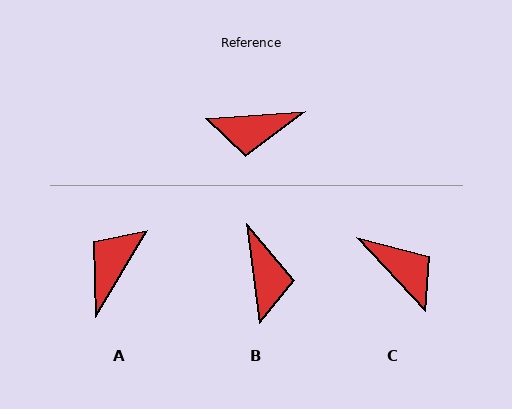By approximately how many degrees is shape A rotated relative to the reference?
Approximately 125 degrees clockwise.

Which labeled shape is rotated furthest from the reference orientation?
C, about 129 degrees away.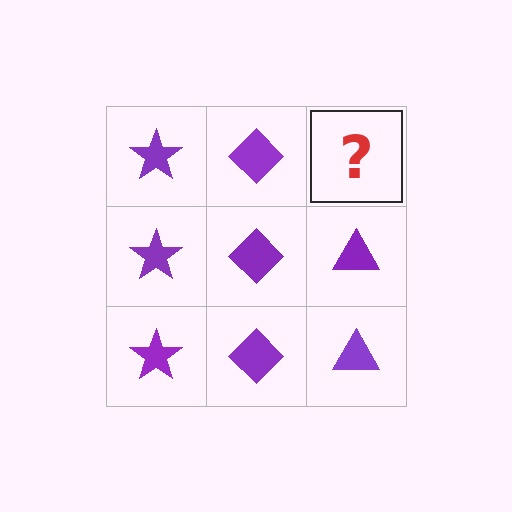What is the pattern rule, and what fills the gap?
The rule is that each column has a consistent shape. The gap should be filled with a purple triangle.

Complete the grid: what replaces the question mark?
The question mark should be replaced with a purple triangle.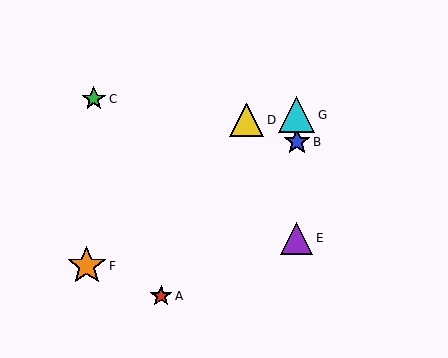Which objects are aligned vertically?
Objects B, E, G are aligned vertically.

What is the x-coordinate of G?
Object G is at x≈297.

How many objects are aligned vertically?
3 objects (B, E, G) are aligned vertically.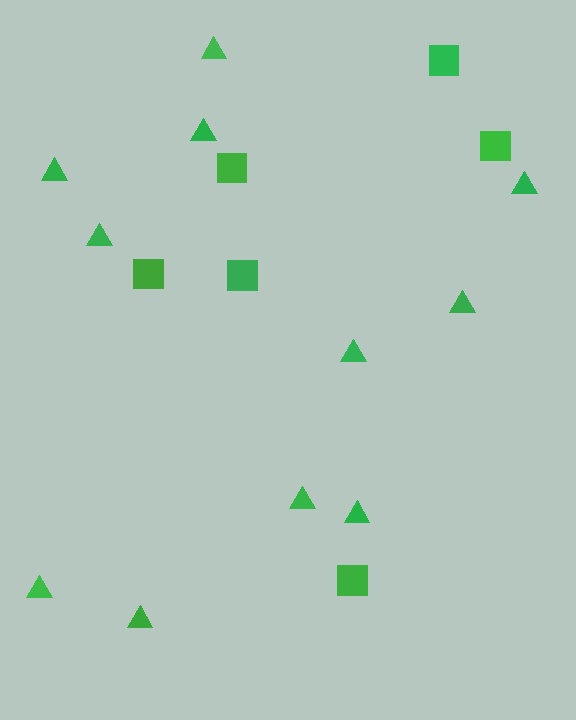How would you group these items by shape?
There are 2 groups: one group of squares (6) and one group of triangles (11).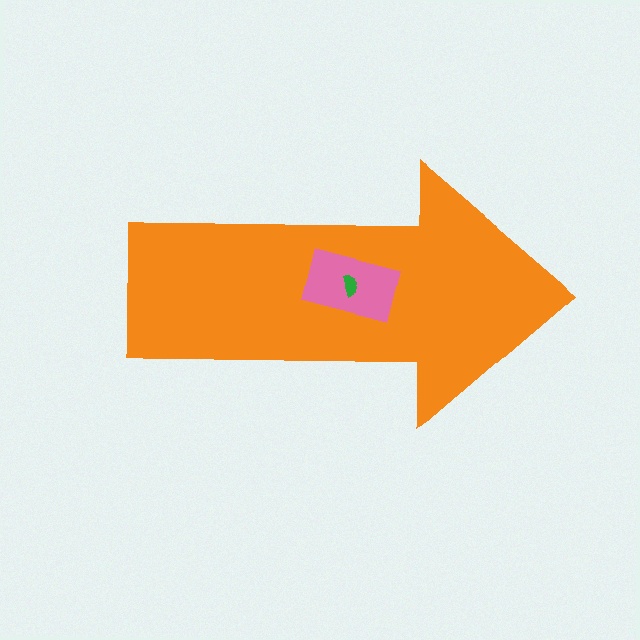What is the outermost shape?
The orange arrow.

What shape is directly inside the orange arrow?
The pink rectangle.